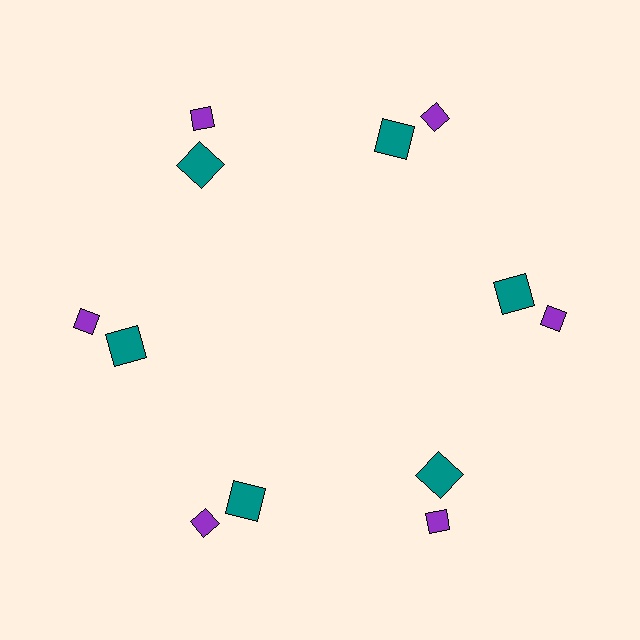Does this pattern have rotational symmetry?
Yes, this pattern has 6-fold rotational symmetry. It looks the same after rotating 60 degrees around the center.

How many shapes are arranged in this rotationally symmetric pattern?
There are 12 shapes, arranged in 6 groups of 2.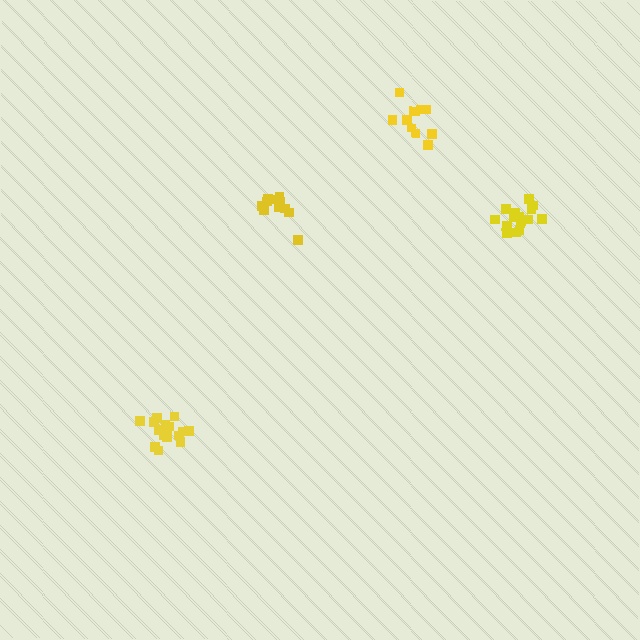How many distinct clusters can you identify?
There are 4 distinct clusters.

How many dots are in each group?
Group 1: 17 dots, Group 2: 11 dots, Group 3: 15 dots, Group 4: 11 dots (54 total).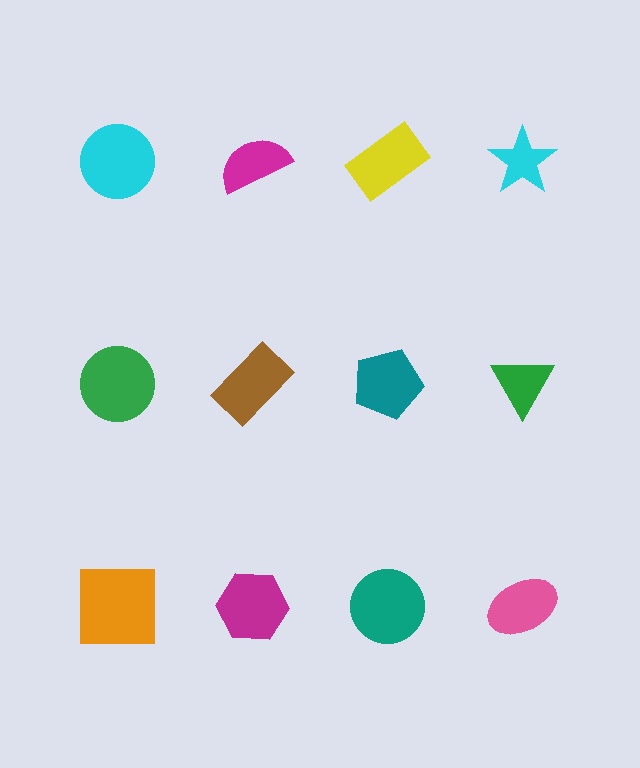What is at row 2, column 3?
A teal pentagon.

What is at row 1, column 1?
A cyan circle.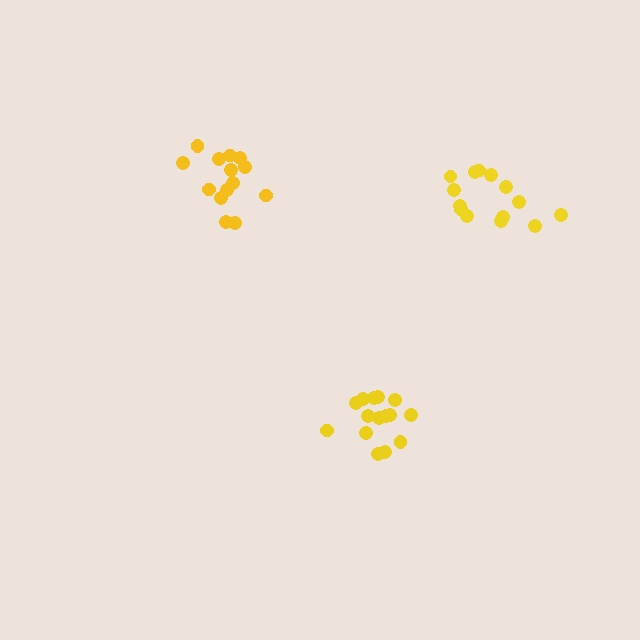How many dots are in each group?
Group 1: 15 dots, Group 2: 14 dots, Group 3: 14 dots (43 total).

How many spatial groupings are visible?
There are 3 spatial groupings.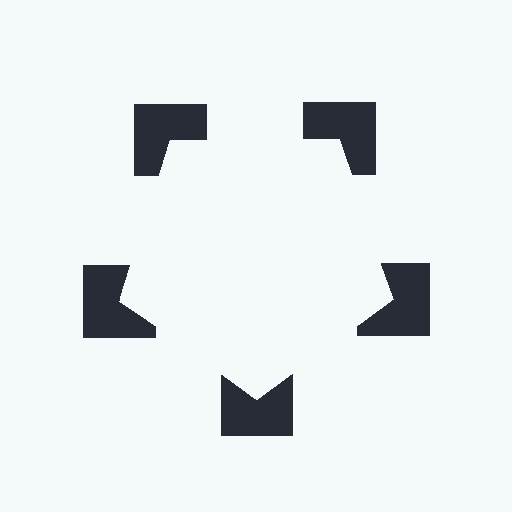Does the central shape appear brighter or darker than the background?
It typically appears slightly brighter than the background, even though no actual brightness change is drawn.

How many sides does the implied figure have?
5 sides.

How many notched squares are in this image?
There are 5 — one at each vertex of the illusory pentagon.